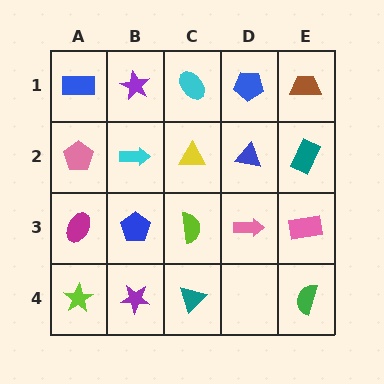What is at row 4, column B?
A purple star.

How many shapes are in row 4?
4 shapes.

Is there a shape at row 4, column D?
No, that cell is empty.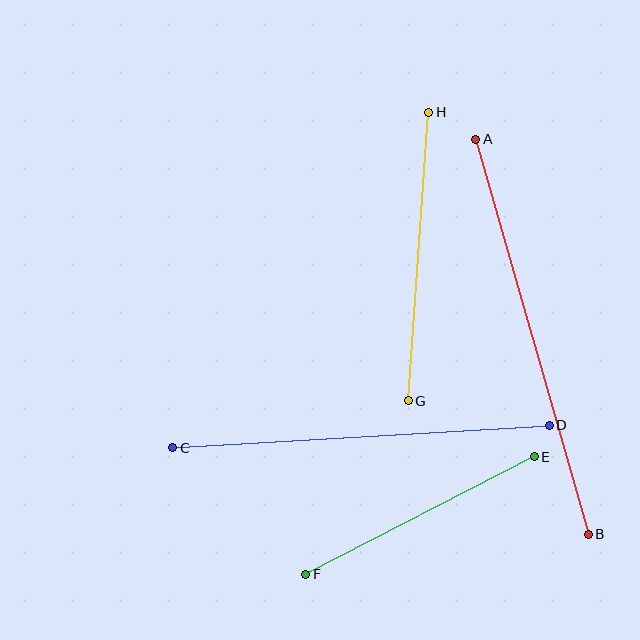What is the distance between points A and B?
The distance is approximately 411 pixels.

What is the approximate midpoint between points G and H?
The midpoint is at approximately (418, 256) pixels.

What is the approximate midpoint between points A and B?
The midpoint is at approximately (532, 337) pixels.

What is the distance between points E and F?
The distance is approximately 257 pixels.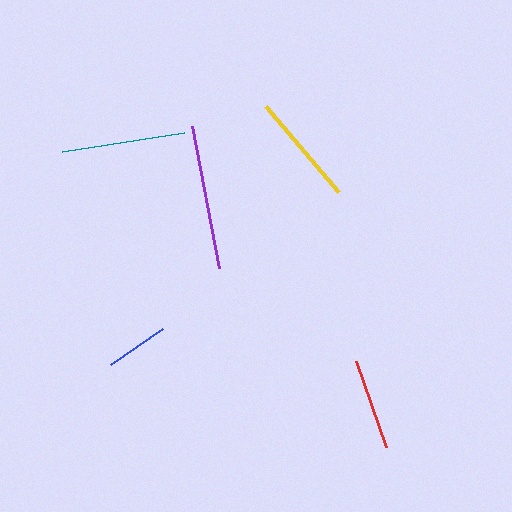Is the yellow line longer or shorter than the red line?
The yellow line is longer than the red line.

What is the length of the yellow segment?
The yellow segment is approximately 113 pixels long.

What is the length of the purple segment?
The purple segment is approximately 144 pixels long.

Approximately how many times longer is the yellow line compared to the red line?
The yellow line is approximately 1.2 times the length of the red line.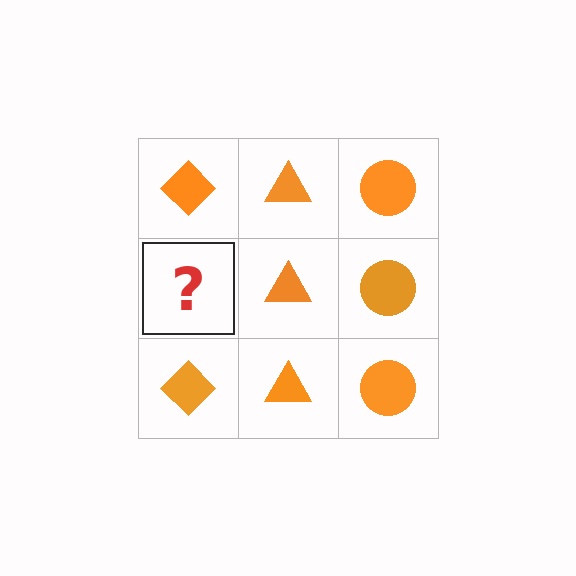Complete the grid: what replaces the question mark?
The question mark should be replaced with an orange diamond.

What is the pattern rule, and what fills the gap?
The rule is that each column has a consistent shape. The gap should be filled with an orange diamond.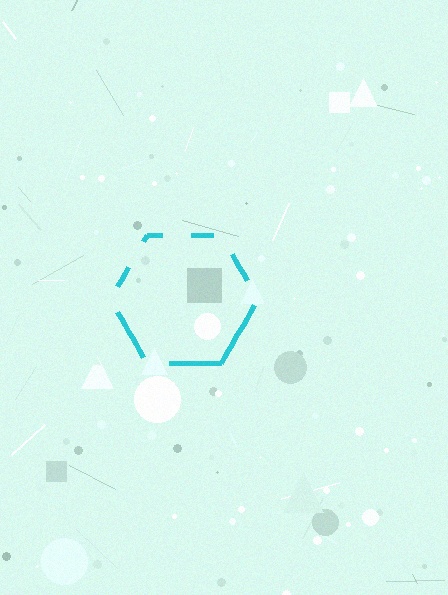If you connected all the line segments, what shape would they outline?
They would outline a hexagon.